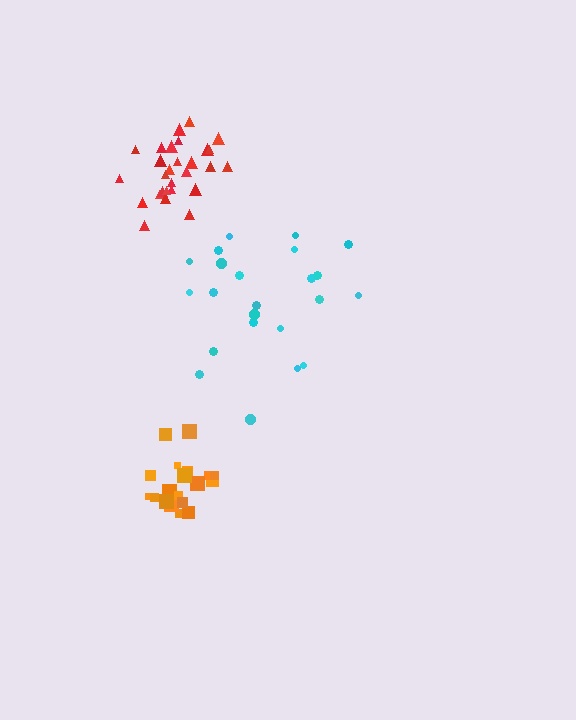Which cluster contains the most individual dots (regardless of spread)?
Red (28).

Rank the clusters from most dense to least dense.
red, orange, cyan.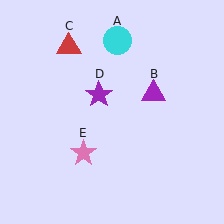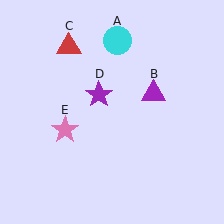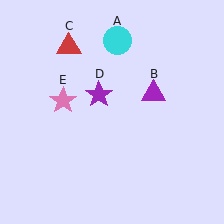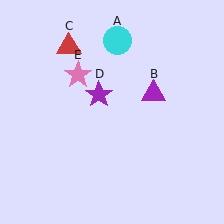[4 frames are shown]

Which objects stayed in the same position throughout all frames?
Cyan circle (object A) and purple triangle (object B) and red triangle (object C) and purple star (object D) remained stationary.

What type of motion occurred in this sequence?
The pink star (object E) rotated clockwise around the center of the scene.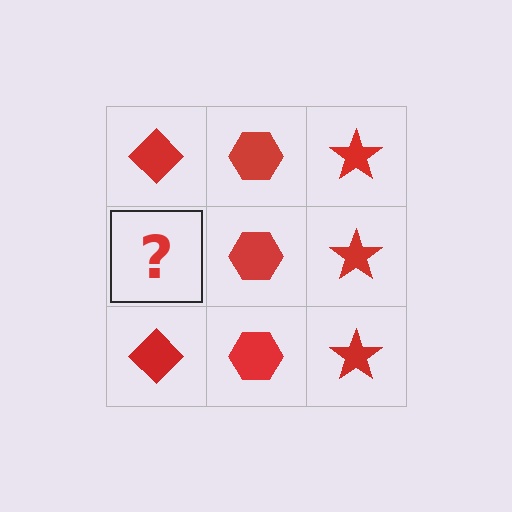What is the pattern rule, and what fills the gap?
The rule is that each column has a consistent shape. The gap should be filled with a red diamond.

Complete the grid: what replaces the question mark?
The question mark should be replaced with a red diamond.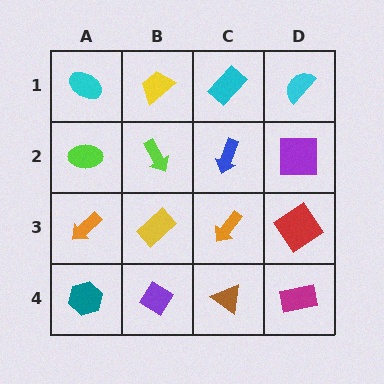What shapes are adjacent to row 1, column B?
A lime arrow (row 2, column B), a cyan ellipse (row 1, column A), a cyan rectangle (row 1, column C).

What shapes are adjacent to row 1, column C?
A blue arrow (row 2, column C), a yellow trapezoid (row 1, column B), a cyan semicircle (row 1, column D).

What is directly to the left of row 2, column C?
A lime arrow.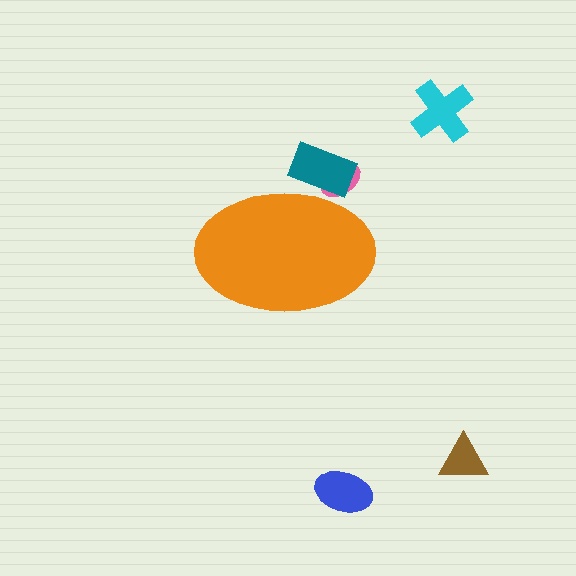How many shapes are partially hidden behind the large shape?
2 shapes are partially hidden.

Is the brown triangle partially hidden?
No, the brown triangle is fully visible.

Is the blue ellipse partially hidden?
No, the blue ellipse is fully visible.